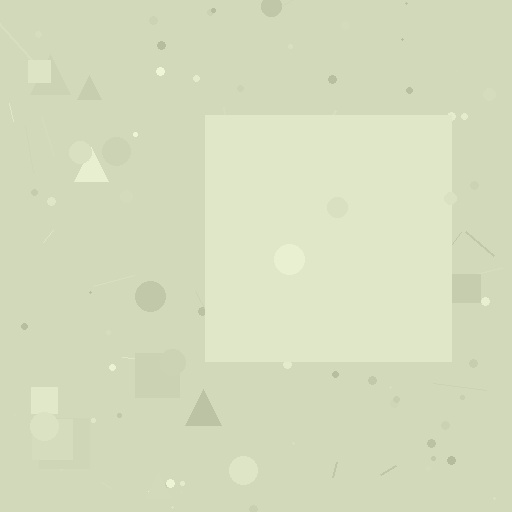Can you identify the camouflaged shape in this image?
The camouflaged shape is a square.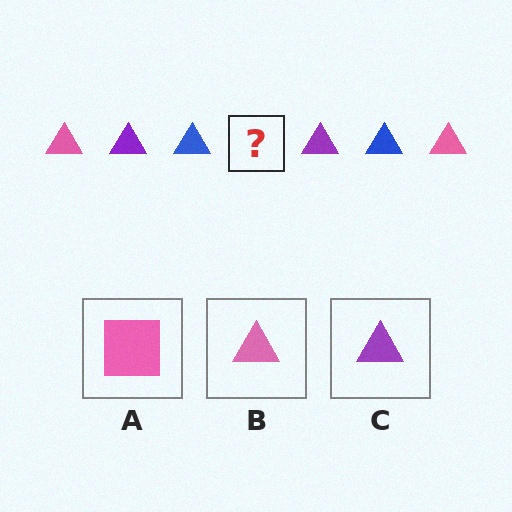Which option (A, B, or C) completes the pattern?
B.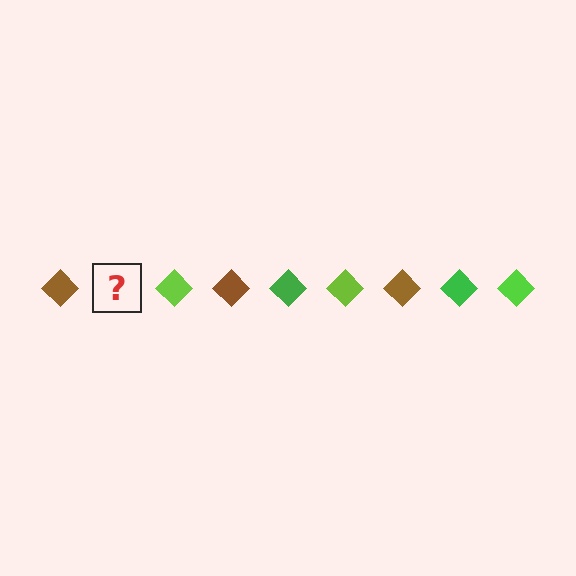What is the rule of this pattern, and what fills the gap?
The rule is that the pattern cycles through brown, green, lime diamonds. The gap should be filled with a green diamond.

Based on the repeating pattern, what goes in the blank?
The blank should be a green diamond.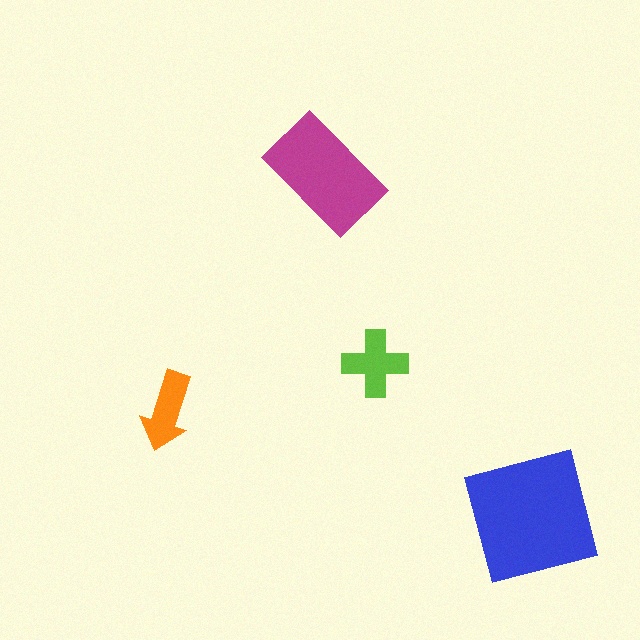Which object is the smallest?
The orange arrow.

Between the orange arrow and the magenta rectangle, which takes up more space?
The magenta rectangle.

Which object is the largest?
The blue square.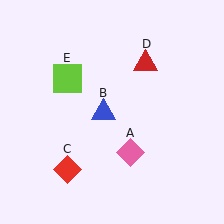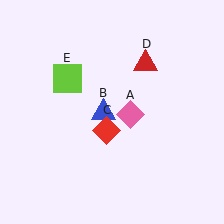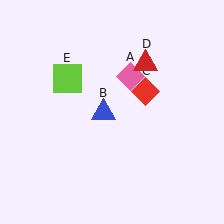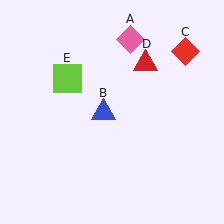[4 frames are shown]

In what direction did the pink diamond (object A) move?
The pink diamond (object A) moved up.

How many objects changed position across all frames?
2 objects changed position: pink diamond (object A), red diamond (object C).